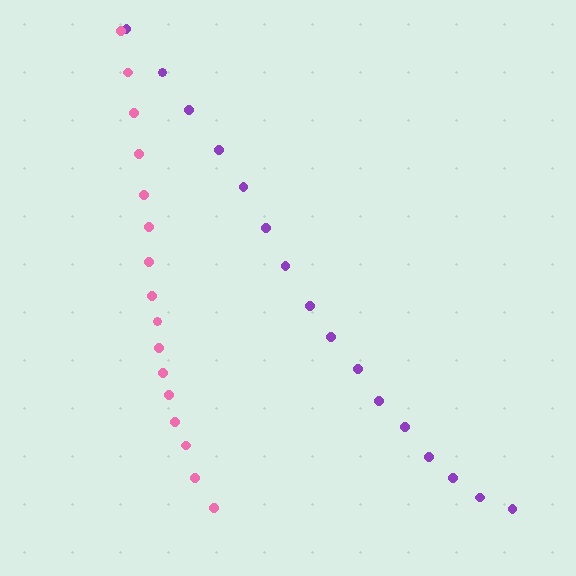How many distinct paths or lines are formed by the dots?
There are 2 distinct paths.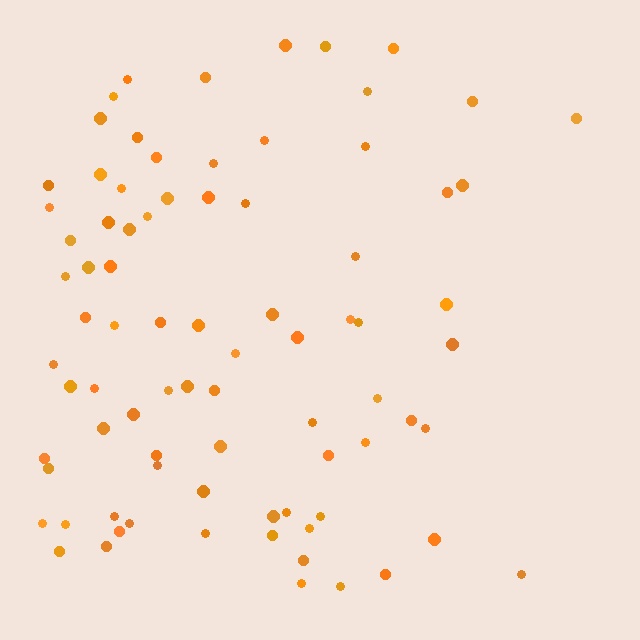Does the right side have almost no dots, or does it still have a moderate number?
Still a moderate number, just noticeably fewer than the left.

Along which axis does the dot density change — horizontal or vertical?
Horizontal.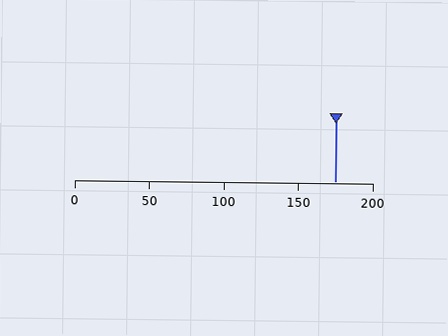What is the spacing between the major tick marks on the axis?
The major ticks are spaced 50 apart.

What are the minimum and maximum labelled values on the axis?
The axis runs from 0 to 200.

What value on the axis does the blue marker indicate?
The marker indicates approximately 175.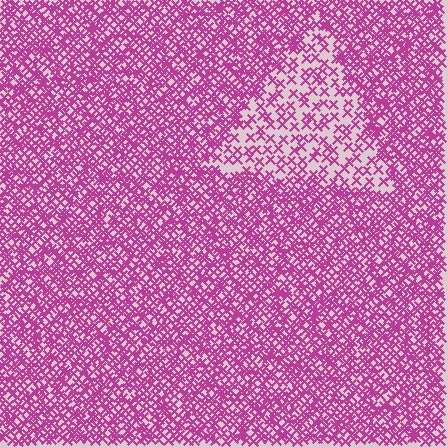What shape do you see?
I see a triangle.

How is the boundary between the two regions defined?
The boundary is defined by a change in element density (approximately 2.4x ratio). All elements are the same color, size, and shape.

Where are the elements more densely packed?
The elements are more densely packed outside the triangle boundary.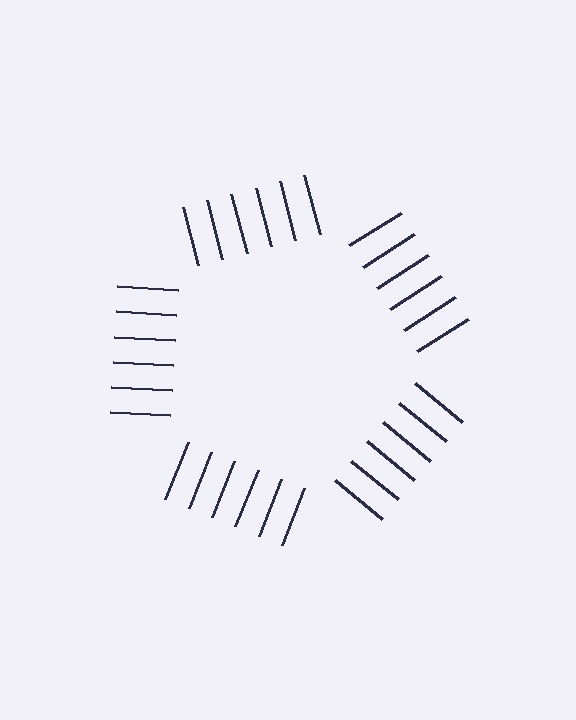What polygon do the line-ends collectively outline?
An illusory pentagon — the line segments terminate on its edges but no continuous stroke is drawn.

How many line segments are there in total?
30 — 6 along each of the 5 edges.